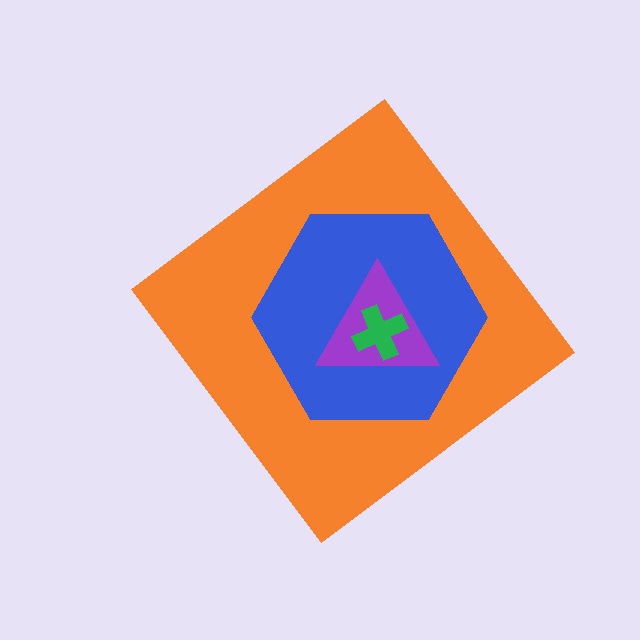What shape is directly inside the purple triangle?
The green cross.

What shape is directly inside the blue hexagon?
The purple triangle.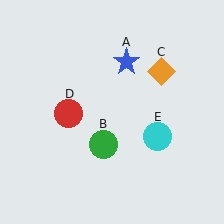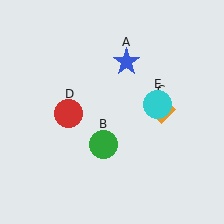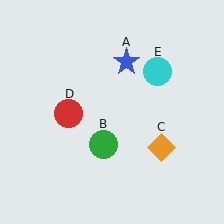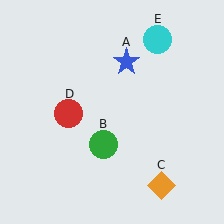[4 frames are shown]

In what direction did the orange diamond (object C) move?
The orange diamond (object C) moved down.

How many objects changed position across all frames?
2 objects changed position: orange diamond (object C), cyan circle (object E).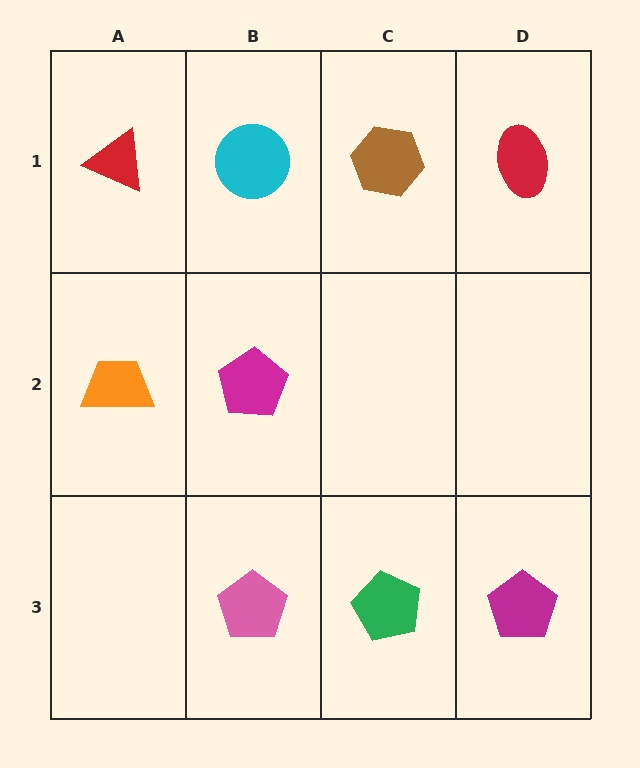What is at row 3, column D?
A magenta pentagon.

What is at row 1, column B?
A cyan circle.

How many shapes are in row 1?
4 shapes.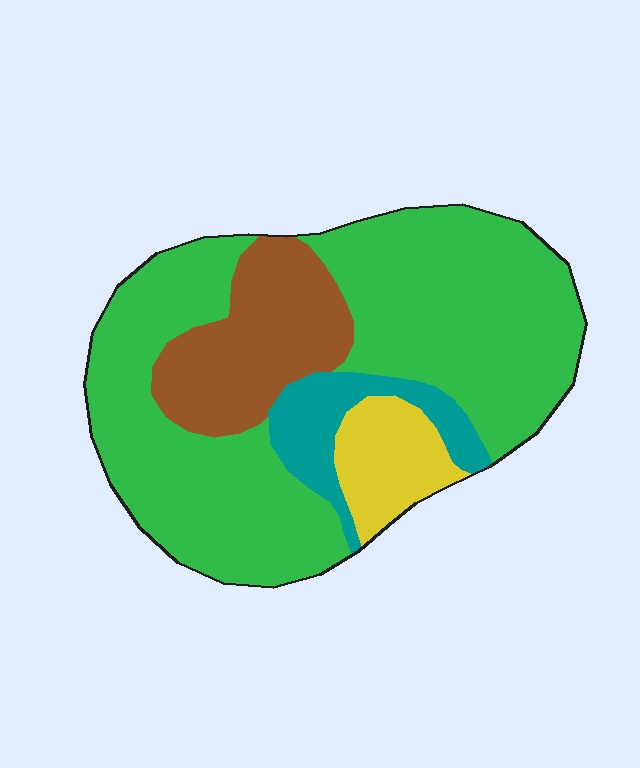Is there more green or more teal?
Green.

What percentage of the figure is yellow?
Yellow takes up about one tenth (1/10) of the figure.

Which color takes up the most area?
Green, at roughly 65%.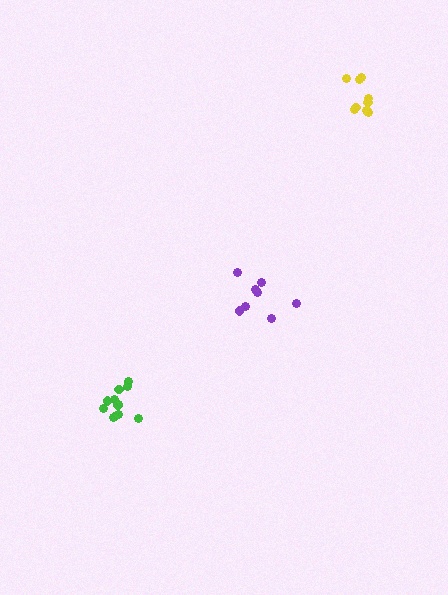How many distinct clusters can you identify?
There are 3 distinct clusters.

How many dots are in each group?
Group 1: 8 dots, Group 2: 10 dots, Group 3: 12 dots (30 total).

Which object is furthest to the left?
The green cluster is leftmost.